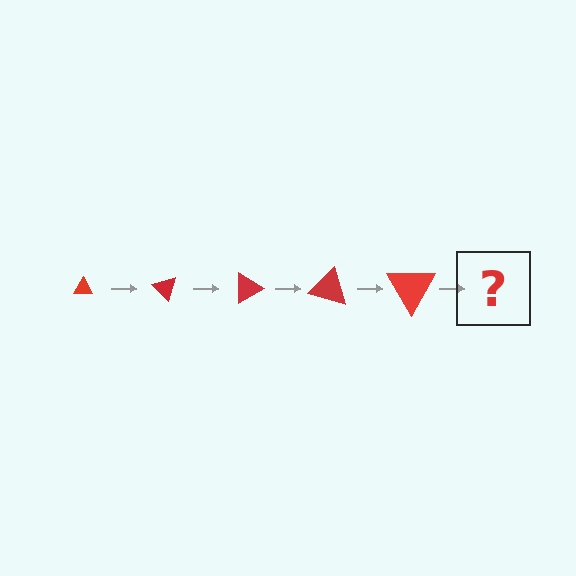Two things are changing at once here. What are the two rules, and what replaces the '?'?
The two rules are that the triangle grows larger each step and it rotates 45 degrees each step. The '?' should be a triangle, larger than the previous one and rotated 225 degrees from the start.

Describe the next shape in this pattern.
It should be a triangle, larger than the previous one and rotated 225 degrees from the start.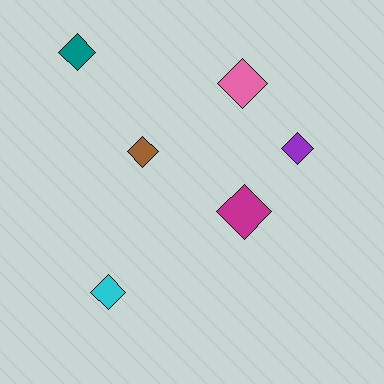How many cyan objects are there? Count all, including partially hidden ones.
There is 1 cyan object.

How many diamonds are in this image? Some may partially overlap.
There are 6 diamonds.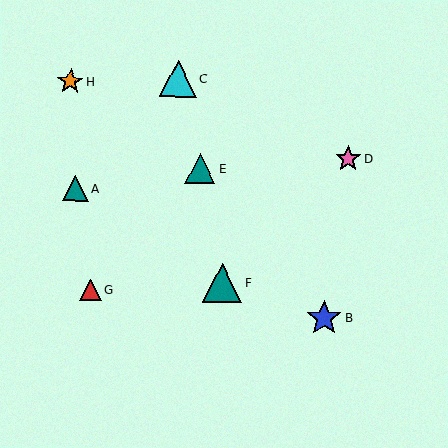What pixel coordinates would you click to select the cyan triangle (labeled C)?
Click at (178, 78) to select the cyan triangle C.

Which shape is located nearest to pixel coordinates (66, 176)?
The teal triangle (labeled A) at (76, 188) is nearest to that location.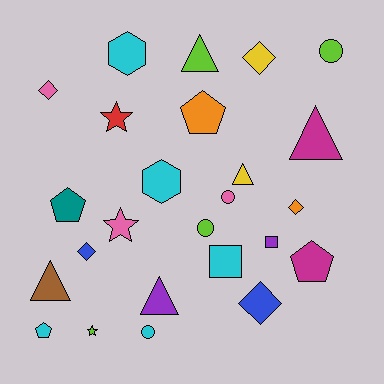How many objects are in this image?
There are 25 objects.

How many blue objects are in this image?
There are 2 blue objects.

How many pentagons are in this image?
There are 4 pentagons.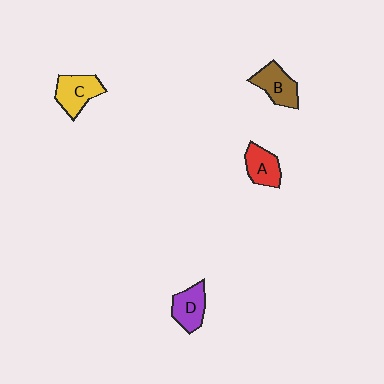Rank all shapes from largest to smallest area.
From largest to smallest: C (yellow), B (brown), D (purple), A (red).